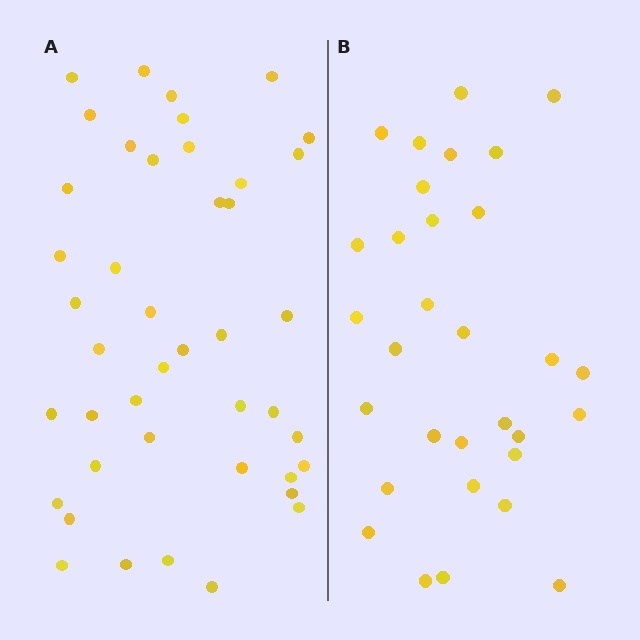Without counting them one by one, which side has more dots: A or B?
Region A (the left region) has more dots.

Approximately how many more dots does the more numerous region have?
Region A has roughly 12 or so more dots than region B.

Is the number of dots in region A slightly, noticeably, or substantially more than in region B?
Region A has noticeably more, but not dramatically so. The ratio is roughly 1.4 to 1.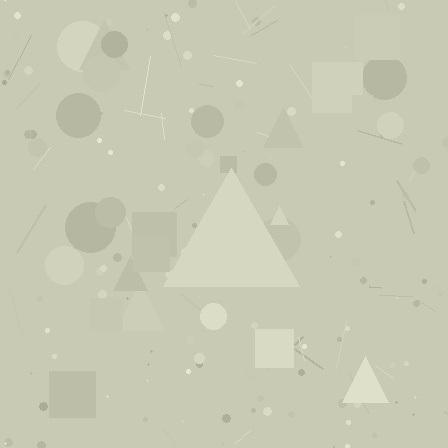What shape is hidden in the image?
A triangle is hidden in the image.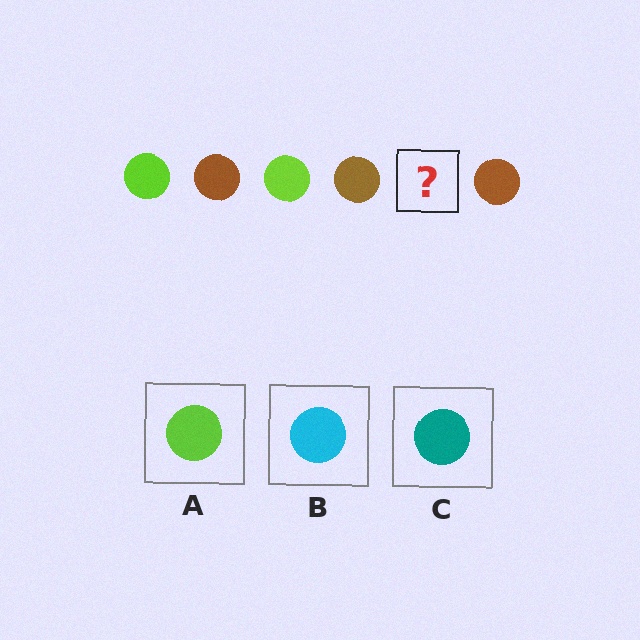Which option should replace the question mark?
Option A.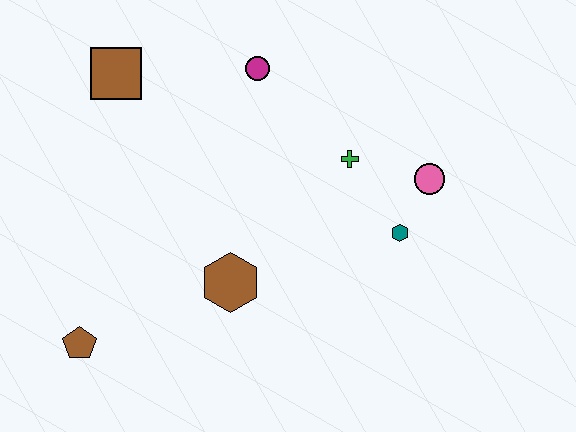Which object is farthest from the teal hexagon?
The brown pentagon is farthest from the teal hexagon.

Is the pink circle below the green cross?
Yes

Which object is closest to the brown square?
The magenta circle is closest to the brown square.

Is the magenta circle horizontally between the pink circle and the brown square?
Yes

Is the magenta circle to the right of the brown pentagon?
Yes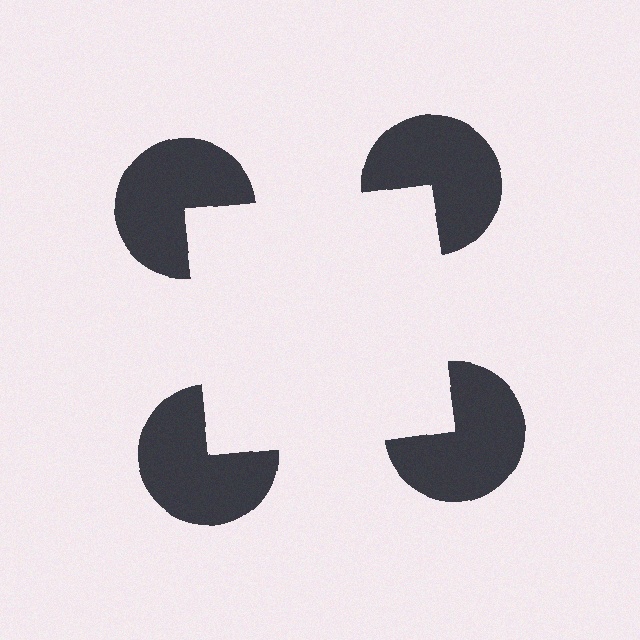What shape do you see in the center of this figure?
An illusory square — its edges are inferred from the aligned wedge cuts in the pac-man discs, not physically drawn.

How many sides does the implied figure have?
4 sides.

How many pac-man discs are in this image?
There are 4 — one at each vertex of the illusory square.